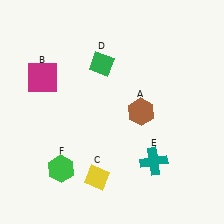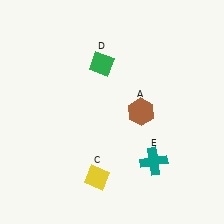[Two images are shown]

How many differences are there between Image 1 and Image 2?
There are 2 differences between the two images.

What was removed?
The green hexagon (F), the magenta square (B) were removed in Image 2.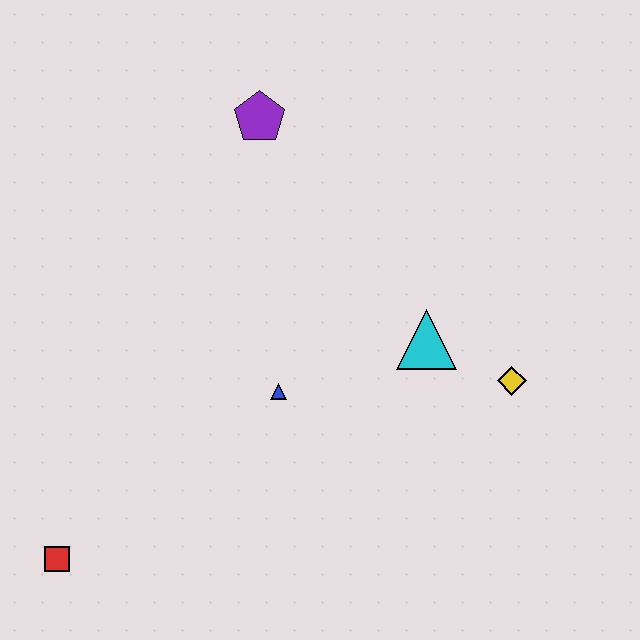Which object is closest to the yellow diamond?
The cyan triangle is closest to the yellow diamond.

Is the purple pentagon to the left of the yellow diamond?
Yes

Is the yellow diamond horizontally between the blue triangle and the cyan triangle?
No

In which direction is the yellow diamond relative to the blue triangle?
The yellow diamond is to the right of the blue triangle.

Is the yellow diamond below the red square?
No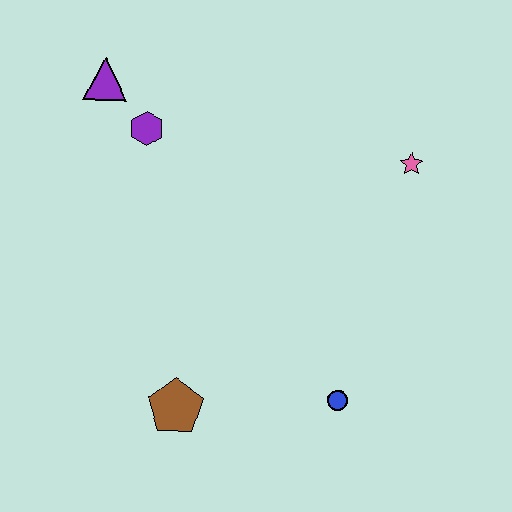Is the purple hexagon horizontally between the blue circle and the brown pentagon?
No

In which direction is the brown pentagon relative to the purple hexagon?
The brown pentagon is below the purple hexagon.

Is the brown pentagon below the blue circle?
Yes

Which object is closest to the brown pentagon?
The blue circle is closest to the brown pentagon.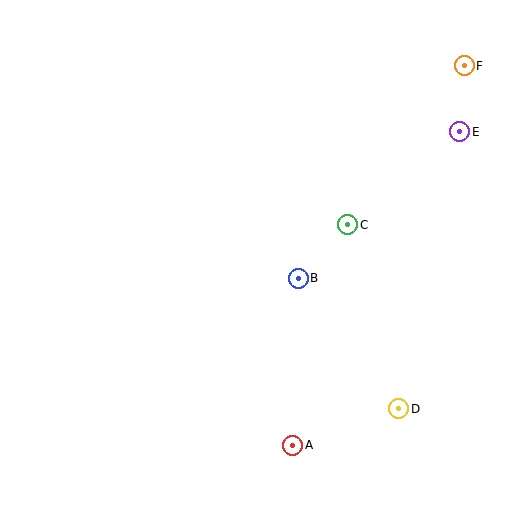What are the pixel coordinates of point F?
Point F is at (464, 66).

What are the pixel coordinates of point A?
Point A is at (293, 445).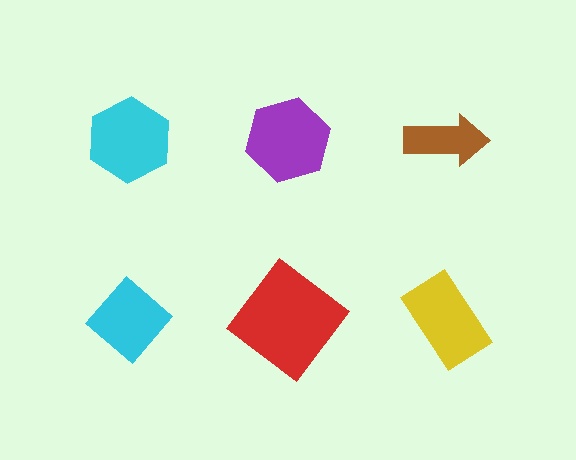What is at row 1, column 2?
A purple hexagon.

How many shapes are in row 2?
3 shapes.